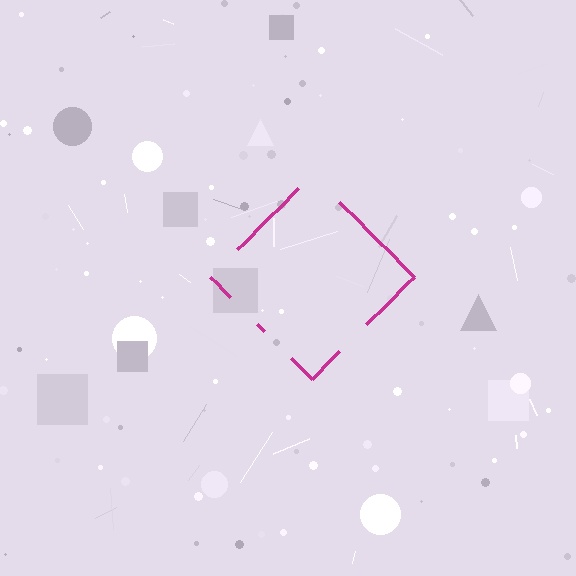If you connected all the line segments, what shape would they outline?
They would outline a diamond.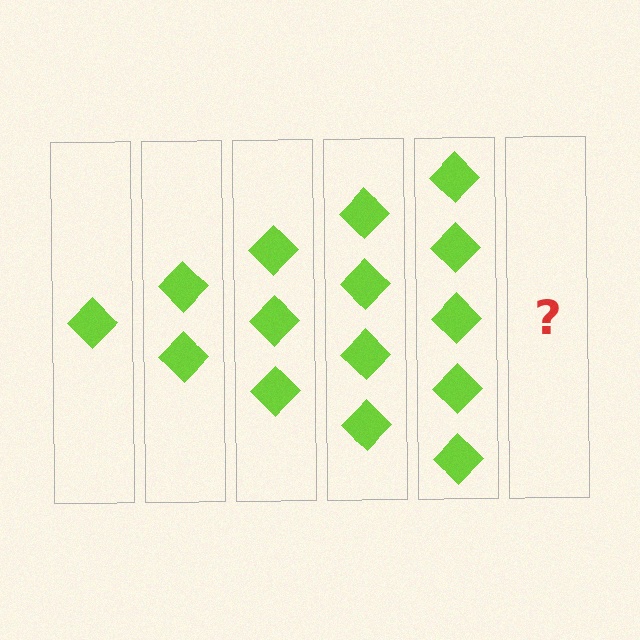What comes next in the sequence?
The next element should be 6 diamonds.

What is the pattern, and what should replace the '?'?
The pattern is that each step adds one more diamond. The '?' should be 6 diamonds.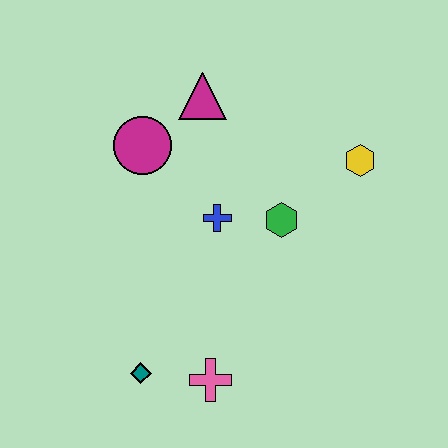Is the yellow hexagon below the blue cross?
No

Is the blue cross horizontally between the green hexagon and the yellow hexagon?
No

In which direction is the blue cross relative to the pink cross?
The blue cross is above the pink cross.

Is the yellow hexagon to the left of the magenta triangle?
No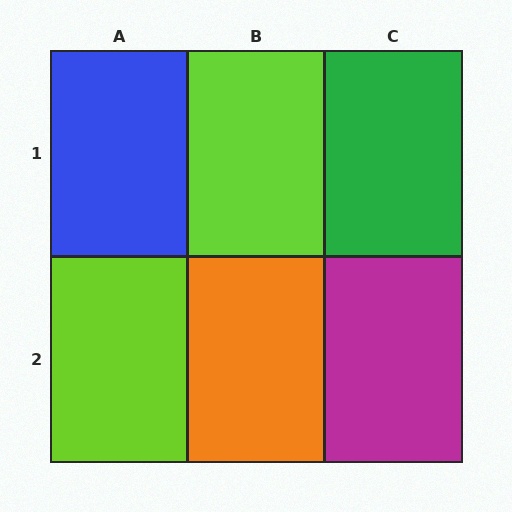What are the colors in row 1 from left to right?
Blue, lime, green.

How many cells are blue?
1 cell is blue.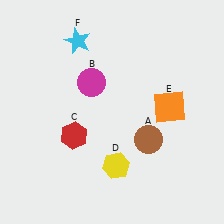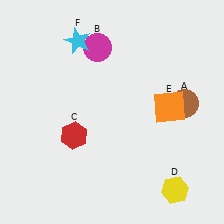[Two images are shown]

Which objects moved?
The objects that moved are: the brown circle (A), the magenta circle (B), the yellow hexagon (D).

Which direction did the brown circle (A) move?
The brown circle (A) moved right.